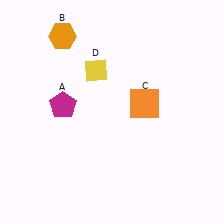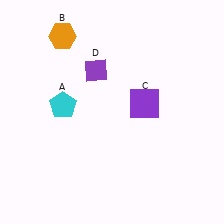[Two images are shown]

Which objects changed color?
A changed from magenta to cyan. C changed from orange to purple. D changed from yellow to purple.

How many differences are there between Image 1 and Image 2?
There are 3 differences between the two images.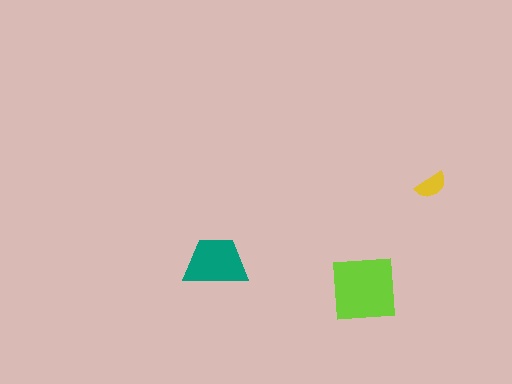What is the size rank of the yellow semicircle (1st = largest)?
3rd.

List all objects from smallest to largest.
The yellow semicircle, the teal trapezoid, the lime square.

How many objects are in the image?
There are 3 objects in the image.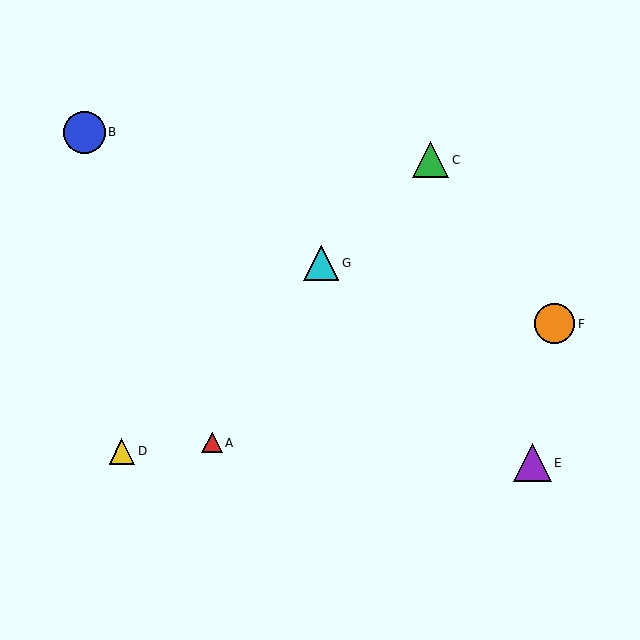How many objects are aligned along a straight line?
3 objects (C, D, G) are aligned along a straight line.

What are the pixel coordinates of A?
Object A is at (212, 443).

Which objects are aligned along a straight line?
Objects C, D, G are aligned along a straight line.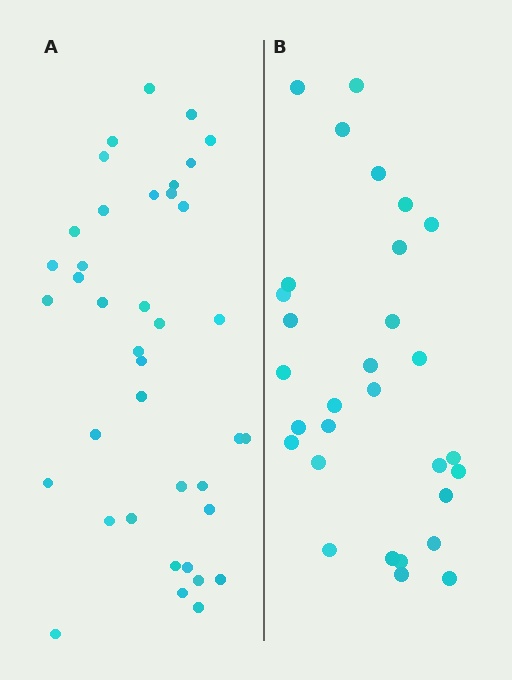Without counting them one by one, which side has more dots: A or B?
Region A (the left region) has more dots.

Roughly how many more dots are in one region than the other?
Region A has roughly 8 or so more dots than region B.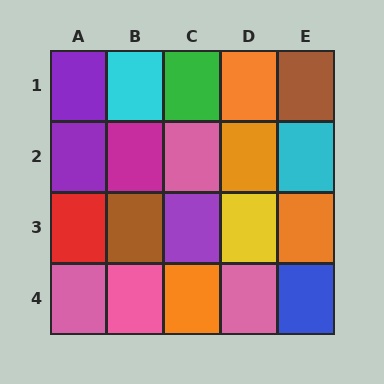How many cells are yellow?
1 cell is yellow.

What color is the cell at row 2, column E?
Cyan.